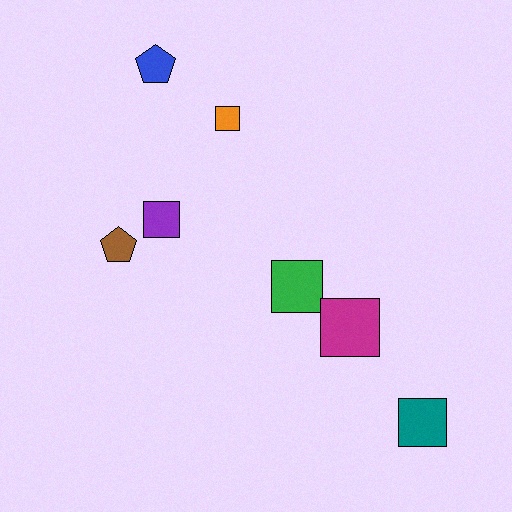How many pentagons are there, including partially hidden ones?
There are 2 pentagons.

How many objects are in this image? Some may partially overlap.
There are 7 objects.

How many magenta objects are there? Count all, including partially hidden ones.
There is 1 magenta object.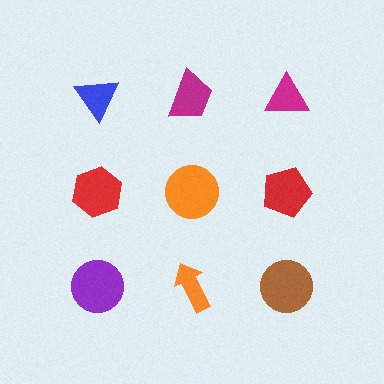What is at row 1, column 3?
A magenta triangle.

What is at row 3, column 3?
A brown circle.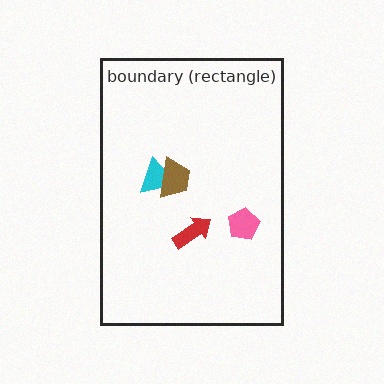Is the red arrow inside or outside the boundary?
Inside.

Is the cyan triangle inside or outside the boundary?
Inside.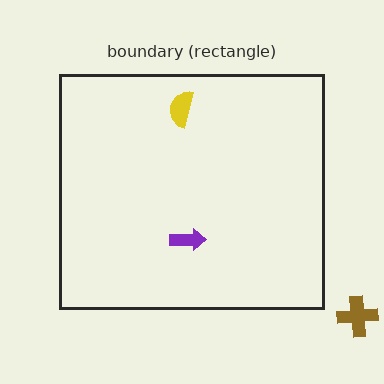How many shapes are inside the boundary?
2 inside, 1 outside.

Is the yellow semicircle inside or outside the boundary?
Inside.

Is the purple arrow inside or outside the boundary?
Inside.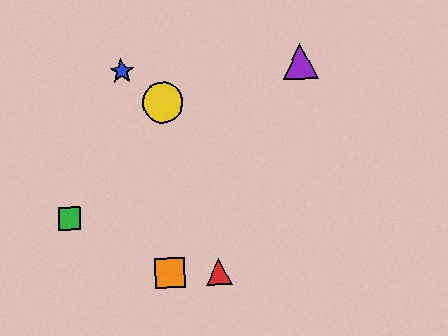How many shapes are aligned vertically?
2 shapes (the yellow circle, the orange square) are aligned vertically.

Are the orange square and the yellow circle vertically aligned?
Yes, both are at x≈170.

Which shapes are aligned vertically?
The yellow circle, the orange square are aligned vertically.